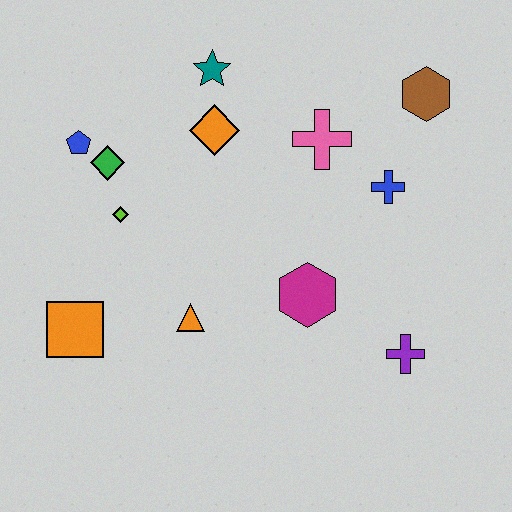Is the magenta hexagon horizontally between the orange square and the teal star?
No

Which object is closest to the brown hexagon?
The blue cross is closest to the brown hexagon.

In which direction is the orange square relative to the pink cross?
The orange square is to the left of the pink cross.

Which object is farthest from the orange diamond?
The purple cross is farthest from the orange diamond.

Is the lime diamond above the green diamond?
No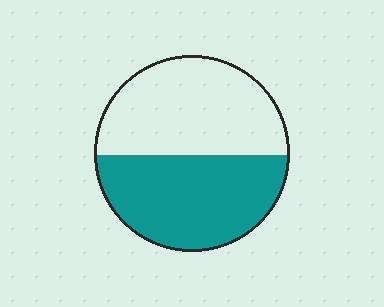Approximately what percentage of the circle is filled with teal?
Approximately 50%.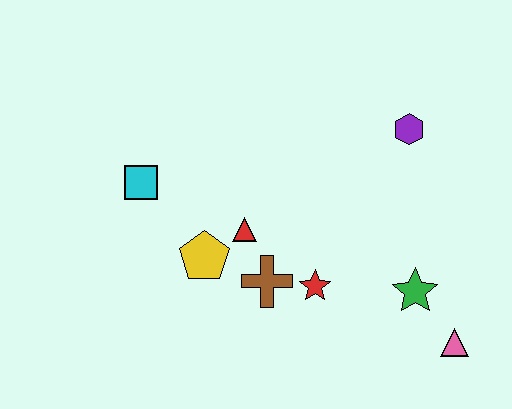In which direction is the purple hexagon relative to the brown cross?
The purple hexagon is above the brown cross.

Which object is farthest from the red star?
The cyan square is farthest from the red star.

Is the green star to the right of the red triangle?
Yes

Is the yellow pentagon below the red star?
No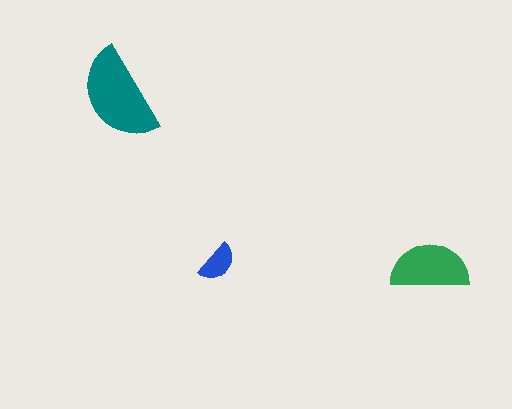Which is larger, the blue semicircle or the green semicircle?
The green one.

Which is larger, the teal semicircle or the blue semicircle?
The teal one.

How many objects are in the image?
There are 3 objects in the image.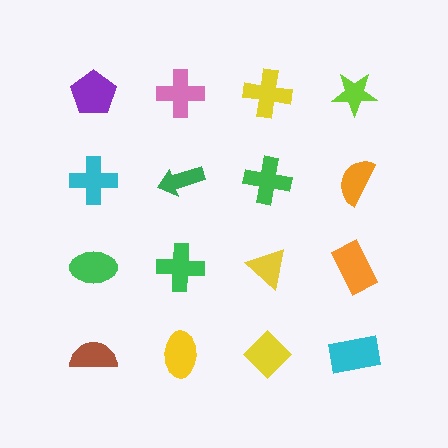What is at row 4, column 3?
A yellow diamond.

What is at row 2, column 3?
A green cross.